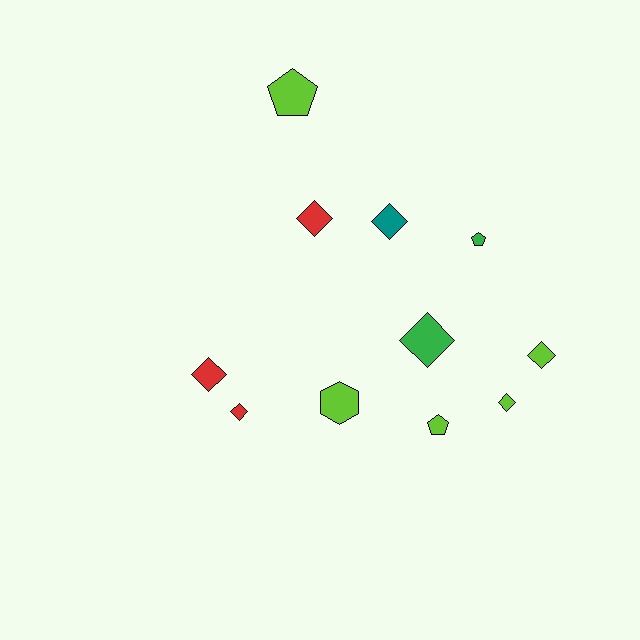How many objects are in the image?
There are 11 objects.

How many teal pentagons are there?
There are no teal pentagons.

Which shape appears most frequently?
Diamond, with 7 objects.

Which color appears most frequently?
Lime, with 5 objects.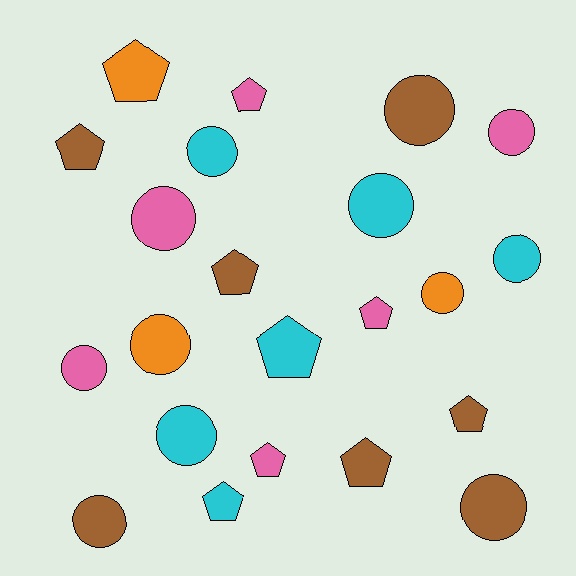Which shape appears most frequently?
Circle, with 12 objects.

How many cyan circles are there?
There are 4 cyan circles.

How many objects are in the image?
There are 22 objects.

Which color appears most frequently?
Brown, with 7 objects.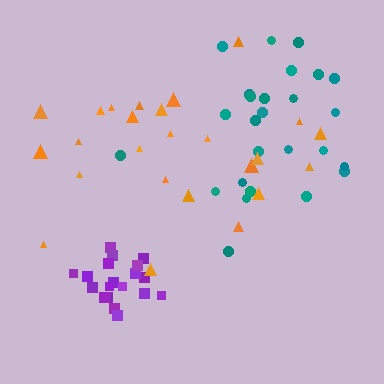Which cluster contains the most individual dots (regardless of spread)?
Teal (26).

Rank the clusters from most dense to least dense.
purple, teal, orange.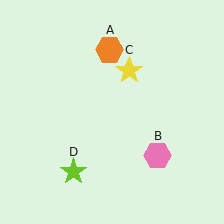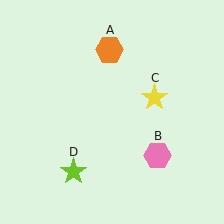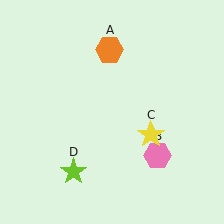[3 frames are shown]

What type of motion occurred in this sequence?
The yellow star (object C) rotated clockwise around the center of the scene.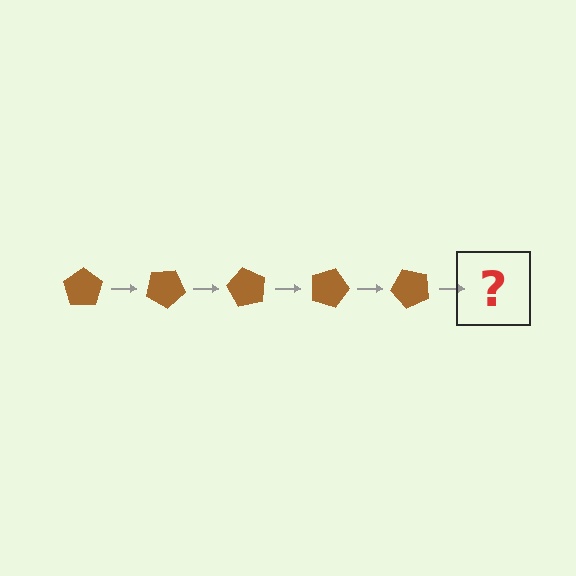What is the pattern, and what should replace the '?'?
The pattern is that the pentagon rotates 30 degrees each step. The '?' should be a brown pentagon rotated 150 degrees.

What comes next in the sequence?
The next element should be a brown pentagon rotated 150 degrees.